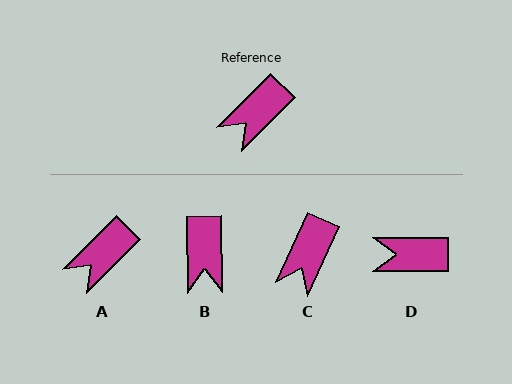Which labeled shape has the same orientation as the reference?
A.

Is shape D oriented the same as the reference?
No, it is off by about 45 degrees.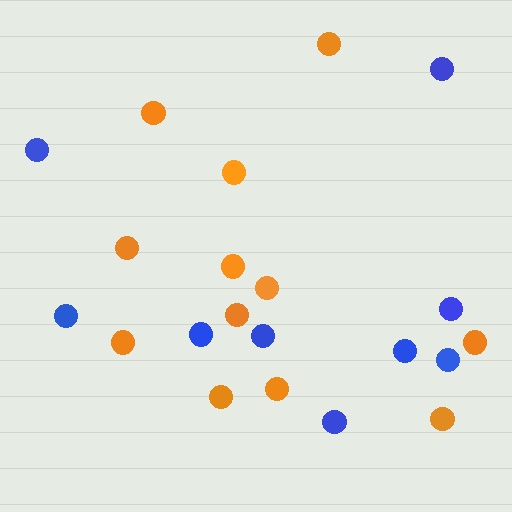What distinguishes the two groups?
There are 2 groups: one group of orange circles (12) and one group of blue circles (9).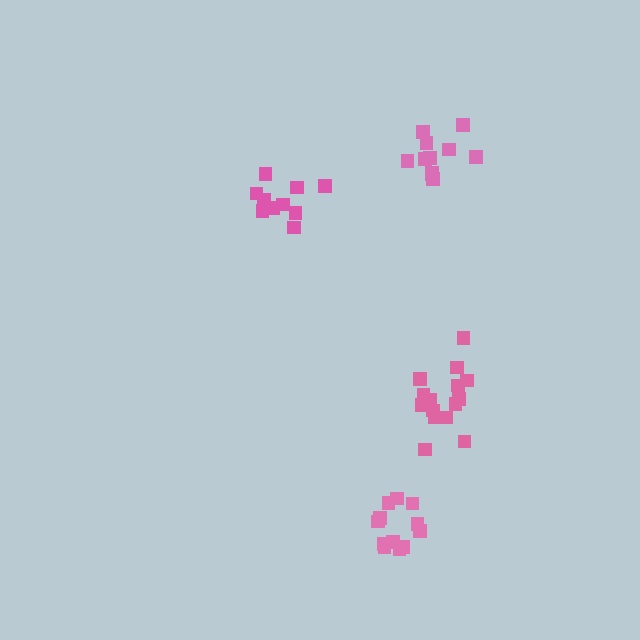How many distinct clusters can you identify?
There are 4 distinct clusters.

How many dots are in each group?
Group 1: 12 dots, Group 2: 11 dots, Group 3: 11 dots, Group 4: 15 dots (49 total).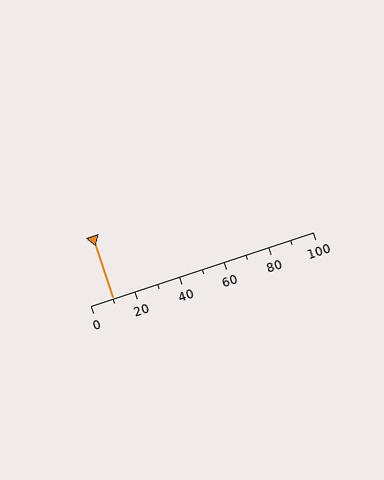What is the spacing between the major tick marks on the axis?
The major ticks are spaced 20 apart.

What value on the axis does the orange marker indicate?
The marker indicates approximately 10.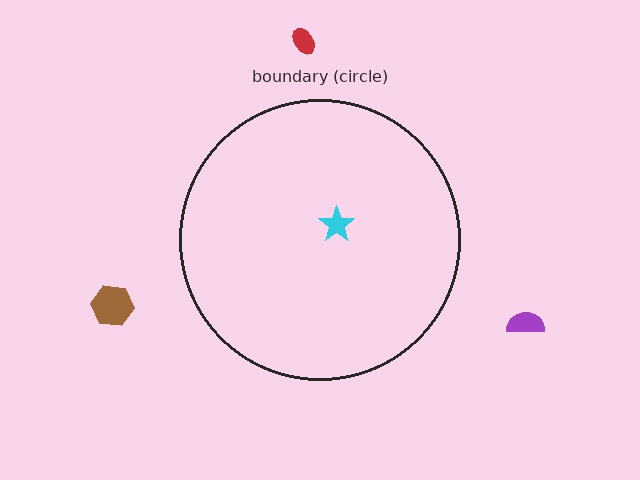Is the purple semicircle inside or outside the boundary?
Outside.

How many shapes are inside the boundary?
1 inside, 3 outside.